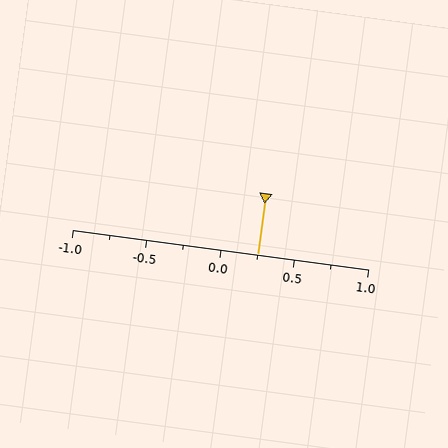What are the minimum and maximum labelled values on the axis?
The axis runs from -1.0 to 1.0.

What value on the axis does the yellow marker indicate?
The marker indicates approximately 0.25.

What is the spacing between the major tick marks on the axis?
The major ticks are spaced 0.5 apart.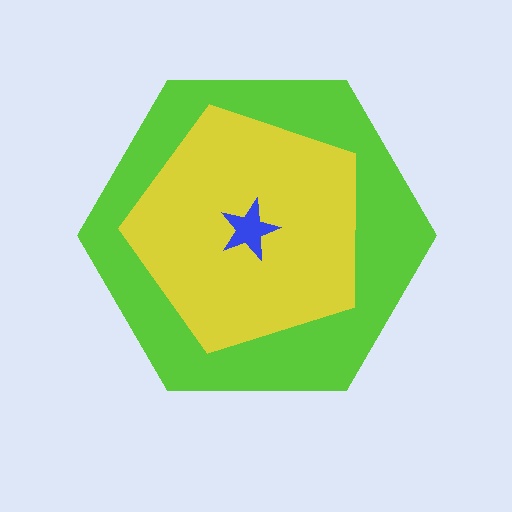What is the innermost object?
The blue star.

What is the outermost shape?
The lime hexagon.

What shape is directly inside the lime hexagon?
The yellow pentagon.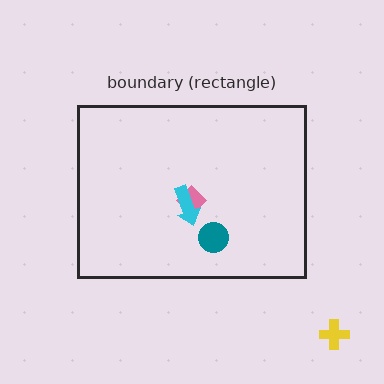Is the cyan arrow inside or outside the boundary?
Inside.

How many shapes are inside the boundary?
3 inside, 1 outside.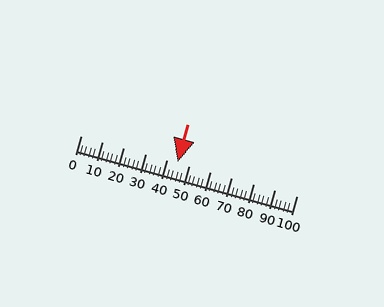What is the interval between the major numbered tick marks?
The major tick marks are spaced 10 units apart.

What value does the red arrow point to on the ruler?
The red arrow points to approximately 45.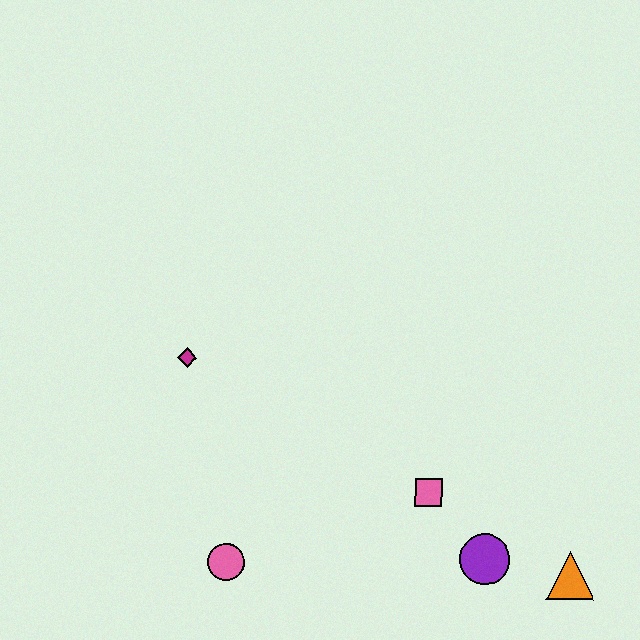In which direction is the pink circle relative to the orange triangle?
The pink circle is to the left of the orange triangle.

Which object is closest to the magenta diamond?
The pink circle is closest to the magenta diamond.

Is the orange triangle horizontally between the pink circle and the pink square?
No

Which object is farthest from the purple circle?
The magenta diamond is farthest from the purple circle.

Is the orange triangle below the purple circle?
Yes